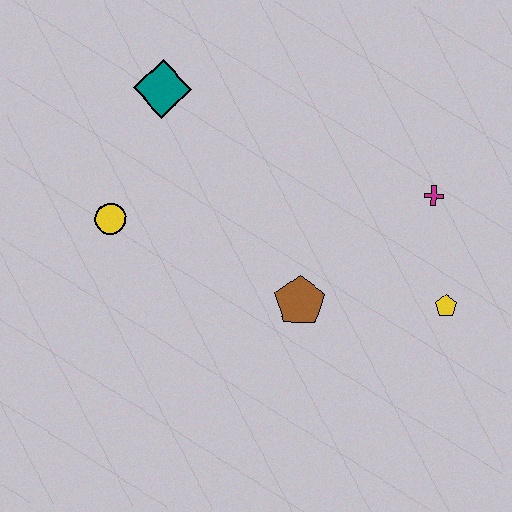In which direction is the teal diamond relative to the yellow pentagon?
The teal diamond is to the left of the yellow pentagon.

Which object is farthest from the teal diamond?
The yellow pentagon is farthest from the teal diamond.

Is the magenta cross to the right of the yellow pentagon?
No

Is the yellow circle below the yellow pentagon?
No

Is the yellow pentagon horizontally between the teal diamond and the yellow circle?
No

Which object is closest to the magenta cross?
The yellow pentagon is closest to the magenta cross.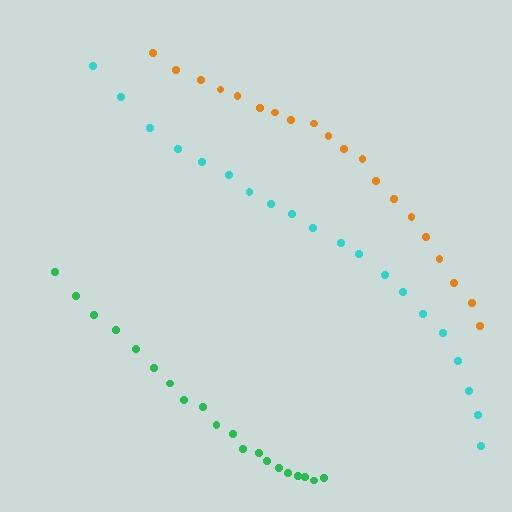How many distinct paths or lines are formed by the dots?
There are 3 distinct paths.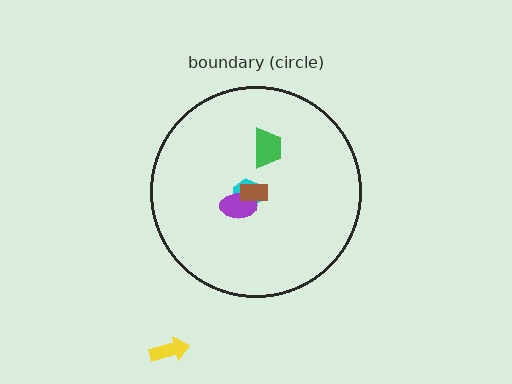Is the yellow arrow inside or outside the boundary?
Outside.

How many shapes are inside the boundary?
4 inside, 1 outside.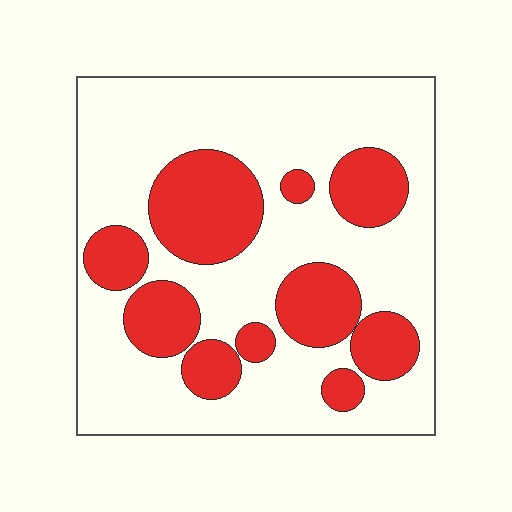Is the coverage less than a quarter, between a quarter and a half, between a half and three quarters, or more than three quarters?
Between a quarter and a half.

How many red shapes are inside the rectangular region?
10.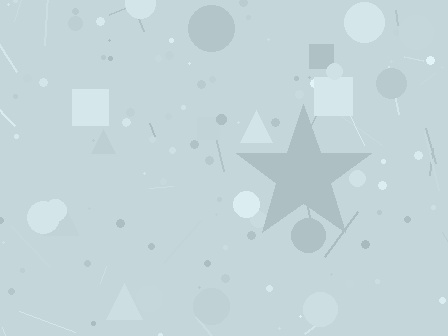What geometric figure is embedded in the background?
A star is embedded in the background.